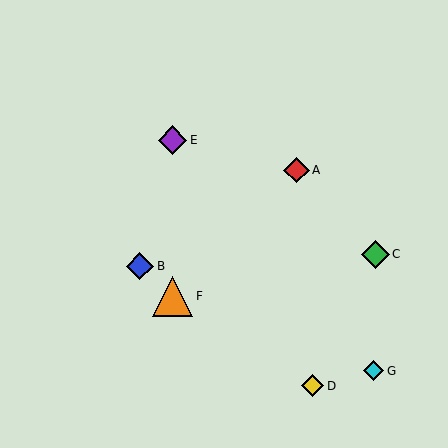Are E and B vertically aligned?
No, E is at x≈173 and B is at x≈140.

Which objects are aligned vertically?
Objects E, F are aligned vertically.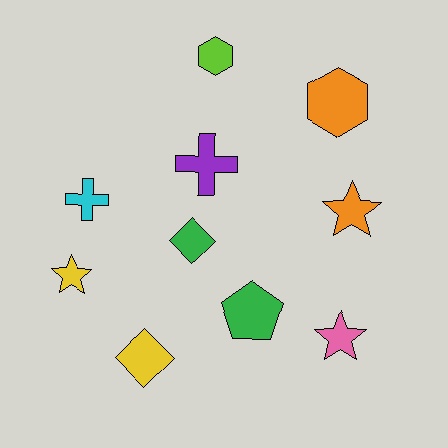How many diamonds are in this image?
There are 2 diamonds.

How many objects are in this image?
There are 10 objects.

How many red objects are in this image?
There are no red objects.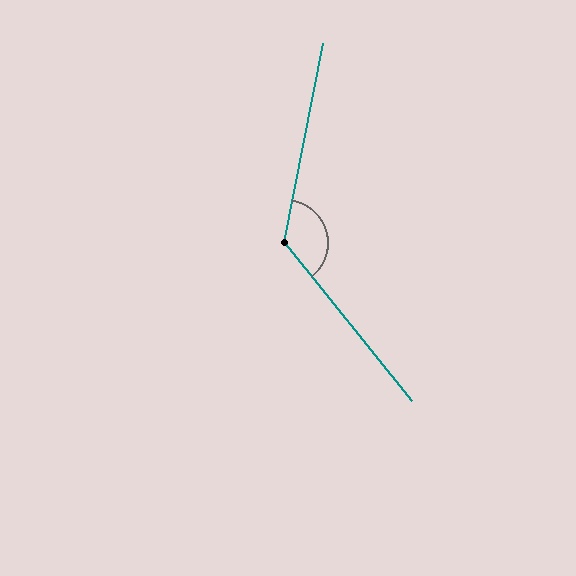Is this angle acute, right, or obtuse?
It is obtuse.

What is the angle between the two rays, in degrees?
Approximately 130 degrees.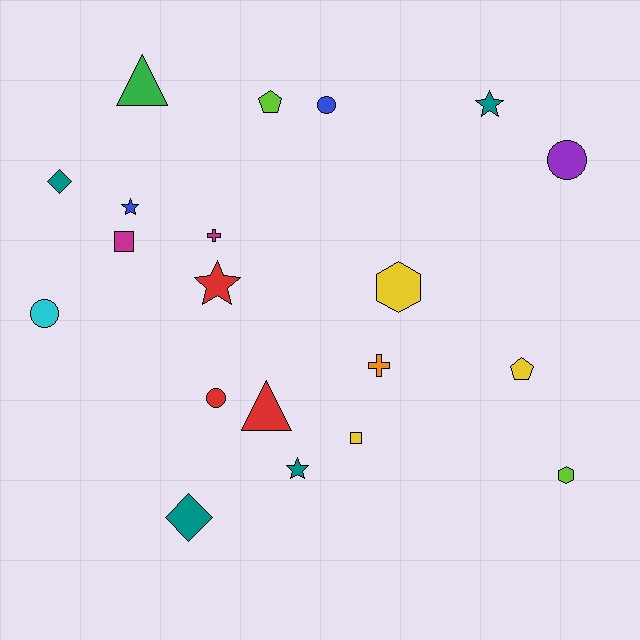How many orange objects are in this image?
There is 1 orange object.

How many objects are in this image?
There are 20 objects.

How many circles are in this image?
There are 4 circles.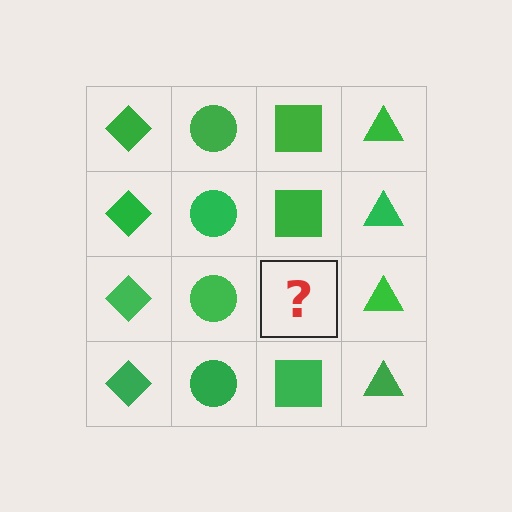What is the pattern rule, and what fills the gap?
The rule is that each column has a consistent shape. The gap should be filled with a green square.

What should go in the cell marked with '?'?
The missing cell should contain a green square.